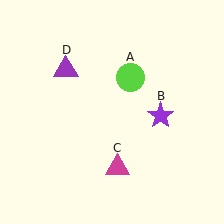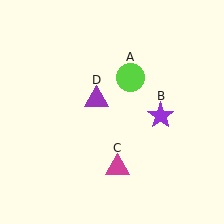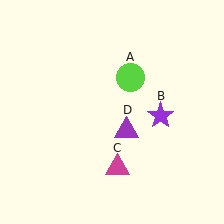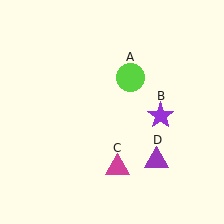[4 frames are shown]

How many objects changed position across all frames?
1 object changed position: purple triangle (object D).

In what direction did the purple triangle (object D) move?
The purple triangle (object D) moved down and to the right.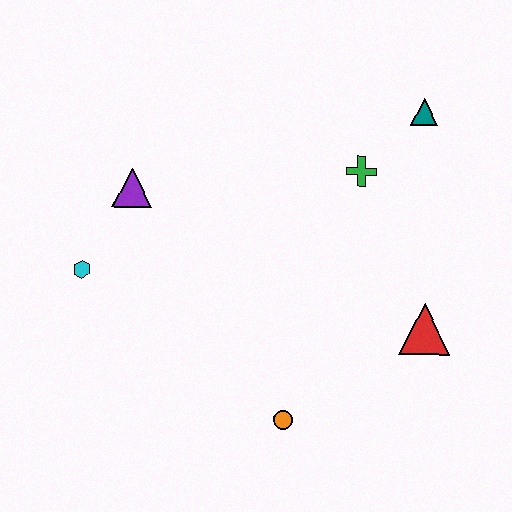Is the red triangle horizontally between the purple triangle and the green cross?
No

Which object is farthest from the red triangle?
The cyan hexagon is farthest from the red triangle.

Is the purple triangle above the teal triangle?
No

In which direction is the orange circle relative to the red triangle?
The orange circle is to the left of the red triangle.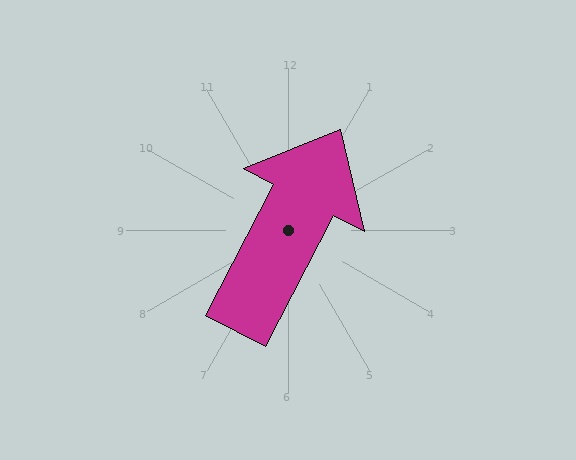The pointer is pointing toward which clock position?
Roughly 1 o'clock.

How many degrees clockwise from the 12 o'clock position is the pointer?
Approximately 27 degrees.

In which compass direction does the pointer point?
Northeast.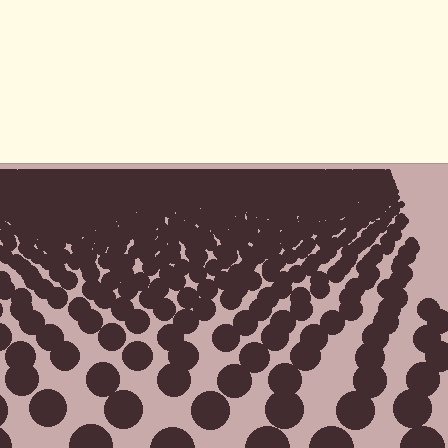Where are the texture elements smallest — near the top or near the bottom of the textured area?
Near the top.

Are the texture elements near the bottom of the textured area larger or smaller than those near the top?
Larger. Near the bottom, elements are closer to the viewer and appear at a bigger on-screen size.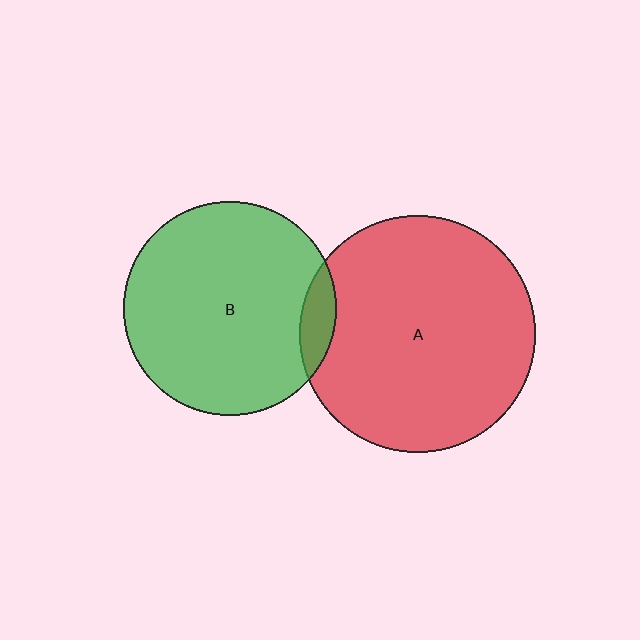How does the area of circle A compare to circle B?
Approximately 1.2 times.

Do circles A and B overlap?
Yes.